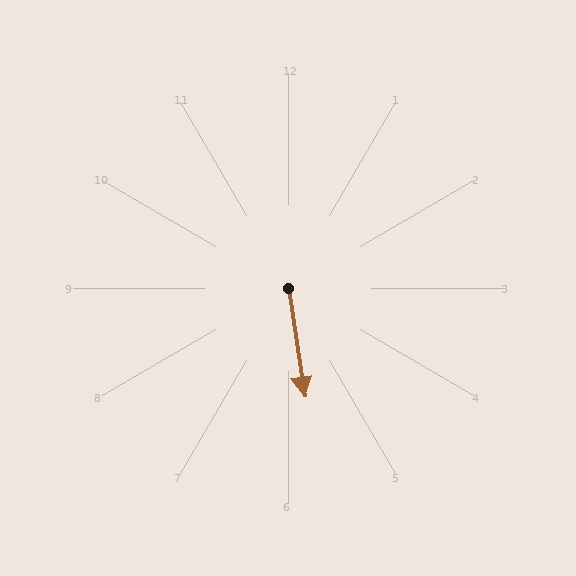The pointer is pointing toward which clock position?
Roughly 6 o'clock.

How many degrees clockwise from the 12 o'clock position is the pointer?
Approximately 172 degrees.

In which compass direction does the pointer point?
South.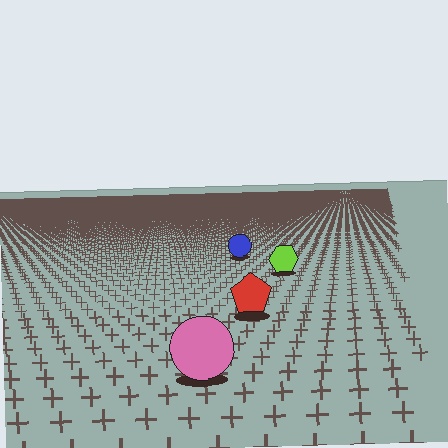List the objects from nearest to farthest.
From nearest to farthest: the pink circle, the red pentagon, the lime hexagon, the blue circle.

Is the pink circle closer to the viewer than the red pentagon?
Yes. The pink circle is closer — you can tell from the texture gradient: the ground texture is coarser near it.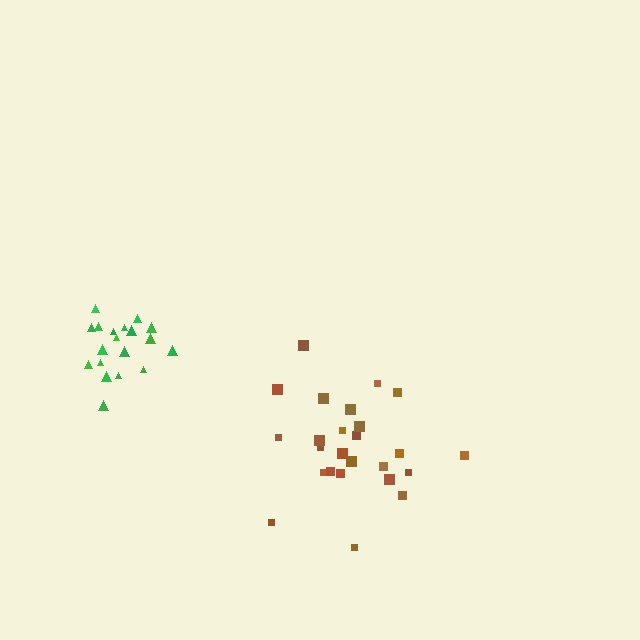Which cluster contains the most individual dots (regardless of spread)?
Brown (25).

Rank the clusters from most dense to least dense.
green, brown.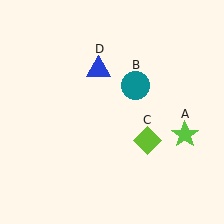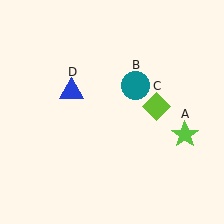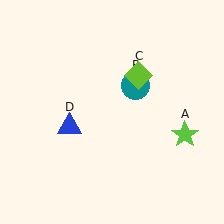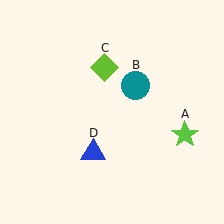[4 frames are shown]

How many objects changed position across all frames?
2 objects changed position: lime diamond (object C), blue triangle (object D).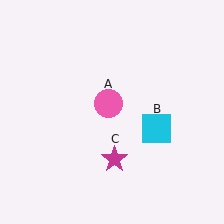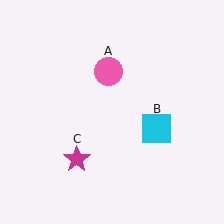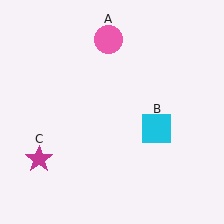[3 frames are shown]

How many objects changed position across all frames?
2 objects changed position: pink circle (object A), magenta star (object C).